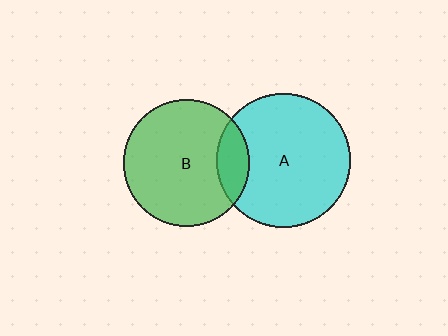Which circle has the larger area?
Circle A (cyan).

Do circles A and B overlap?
Yes.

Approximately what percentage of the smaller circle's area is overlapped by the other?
Approximately 15%.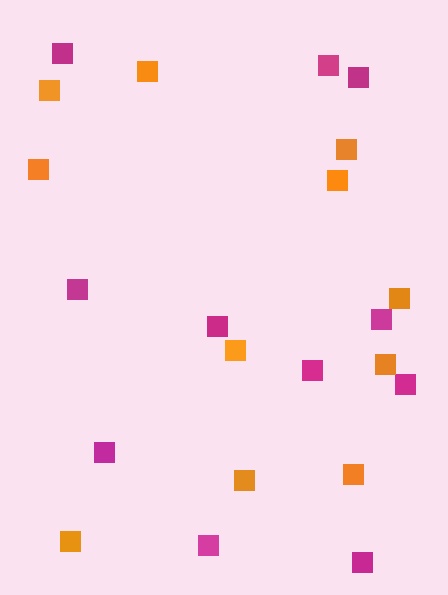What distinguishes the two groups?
There are 2 groups: one group of magenta squares (11) and one group of orange squares (11).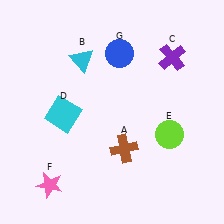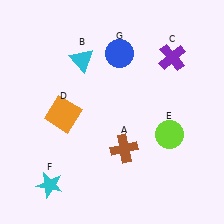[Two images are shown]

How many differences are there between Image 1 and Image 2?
There are 2 differences between the two images.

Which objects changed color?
D changed from cyan to orange. F changed from pink to cyan.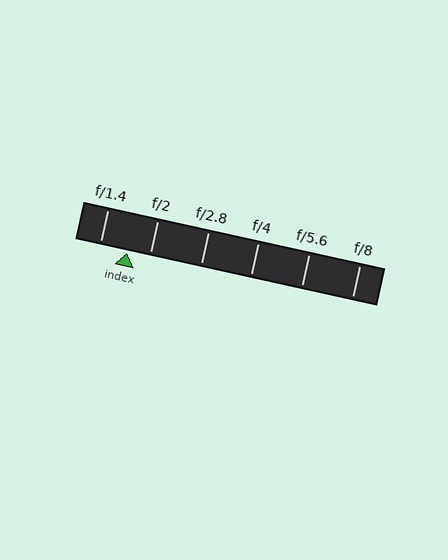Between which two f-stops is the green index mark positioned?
The index mark is between f/1.4 and f/2.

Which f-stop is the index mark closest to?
The index mark is closest to f/2.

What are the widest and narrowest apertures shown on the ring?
The widest aperture shown is f/1.4 and the narrowest is f/8.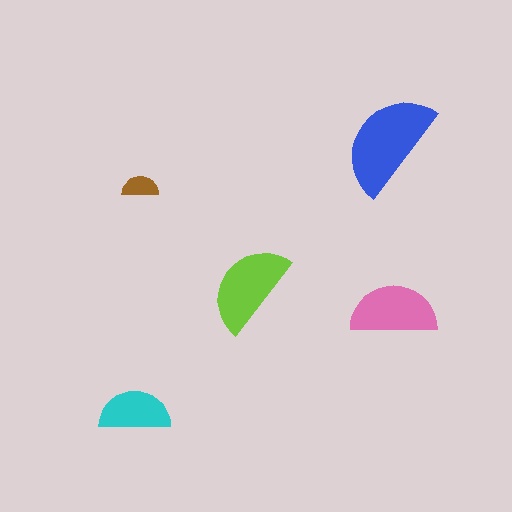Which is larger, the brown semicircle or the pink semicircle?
The pink one.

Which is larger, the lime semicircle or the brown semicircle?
The lime one.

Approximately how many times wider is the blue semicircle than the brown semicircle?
About 3 times wider.